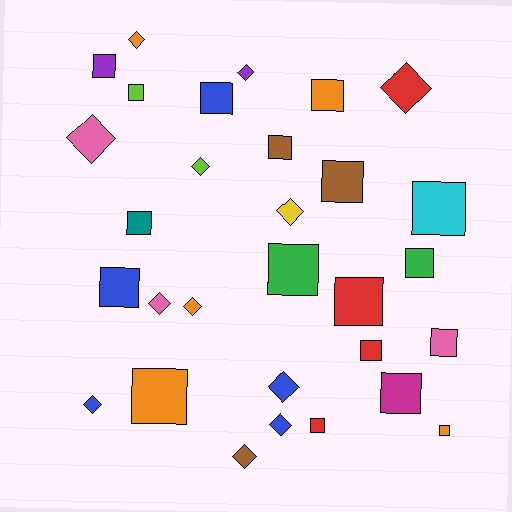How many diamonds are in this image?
There are 12 diamonds.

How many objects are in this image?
There are 30 objects.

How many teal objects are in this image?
There is 1 teal object.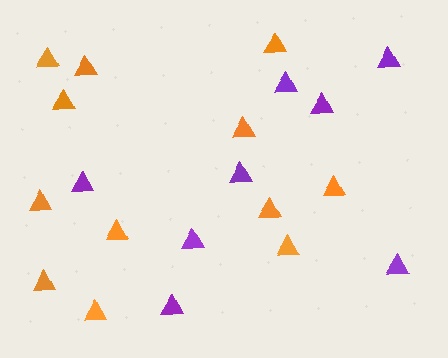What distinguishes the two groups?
There are 2 groups: one group of orange triangles (12) and one group of purple triangles (8).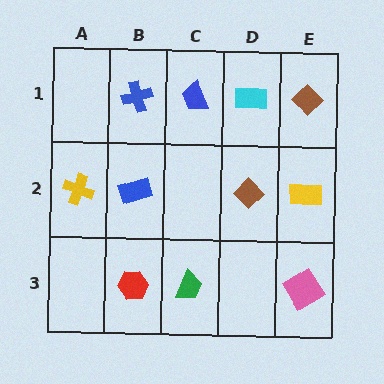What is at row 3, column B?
A red hexagon.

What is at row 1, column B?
A blue cross.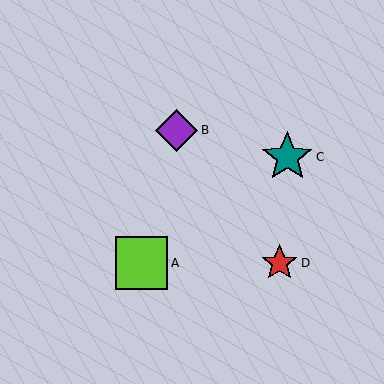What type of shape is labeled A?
Shape A is a lime square.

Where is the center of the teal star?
The center of the teal star is at (287, 157).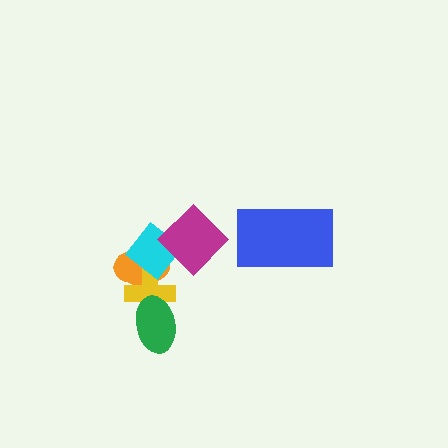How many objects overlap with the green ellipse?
1 object overlaps with the green ellipse.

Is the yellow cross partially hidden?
Yes, it is partially covered by another shape.